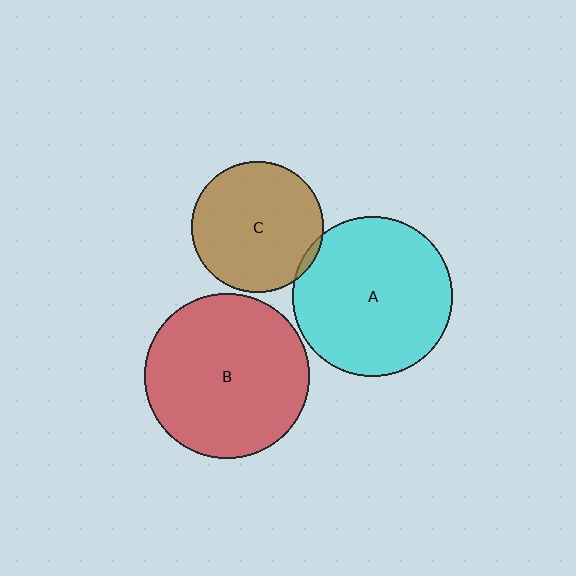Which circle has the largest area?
Circle B (red).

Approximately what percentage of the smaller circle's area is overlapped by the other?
Approximately 5%.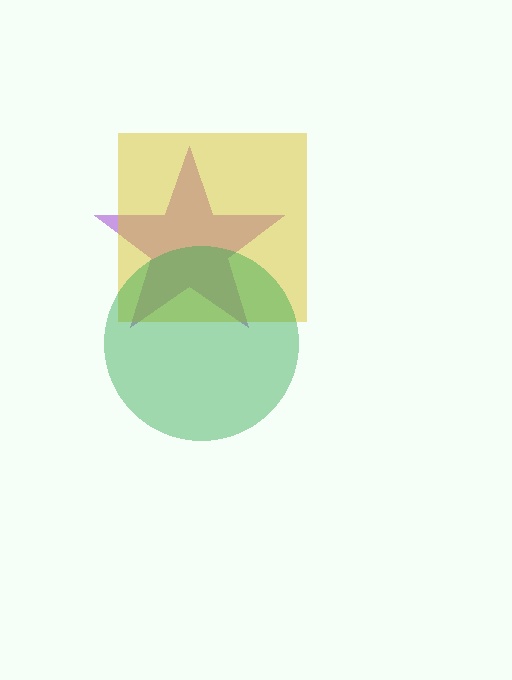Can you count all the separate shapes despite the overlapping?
Yes, there are 3 separate shapes.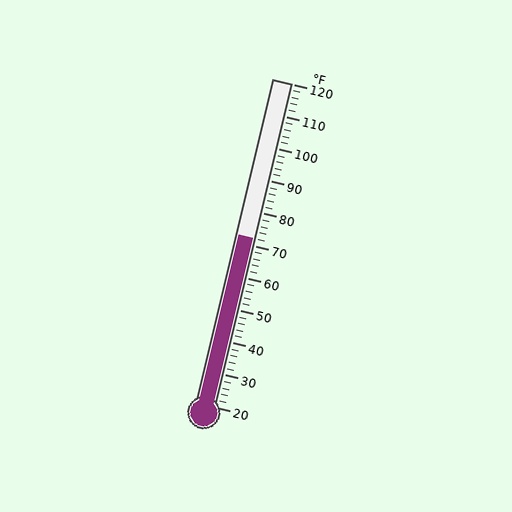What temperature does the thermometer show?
The thermometer shows approximately 72°F.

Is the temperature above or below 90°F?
The temperature is below 90°F.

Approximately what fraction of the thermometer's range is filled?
The thermometer is filled to approximately 50% of its range.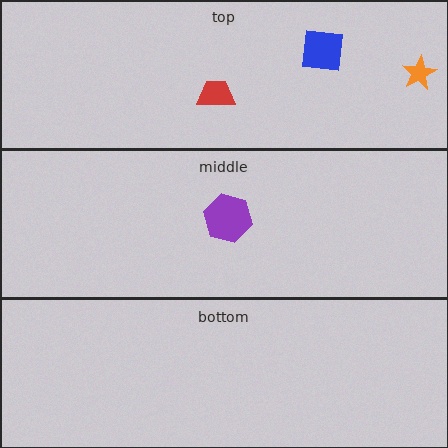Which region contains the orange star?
The top region.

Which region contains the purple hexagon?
The middle region.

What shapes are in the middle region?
The purple hexagon.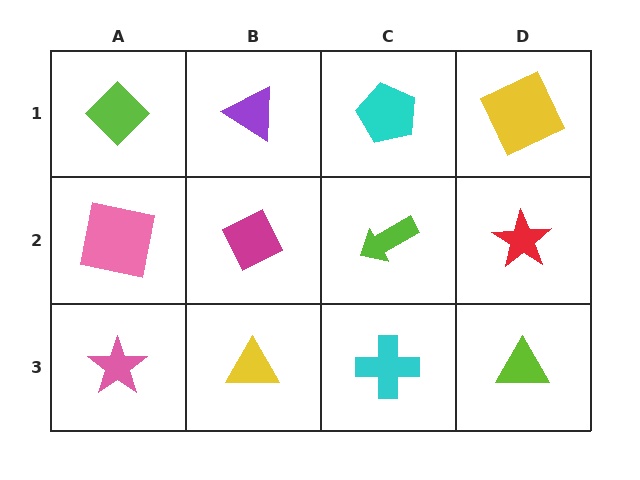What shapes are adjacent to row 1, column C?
A lime arrow (row 2, column C), a purple triangle (row 1, column B), a yellow square (row 1, column D).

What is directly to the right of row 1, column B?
A cyan pentagon.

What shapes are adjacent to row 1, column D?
A red star (row 2, column D), a cyan pentagon (row 1, column C).